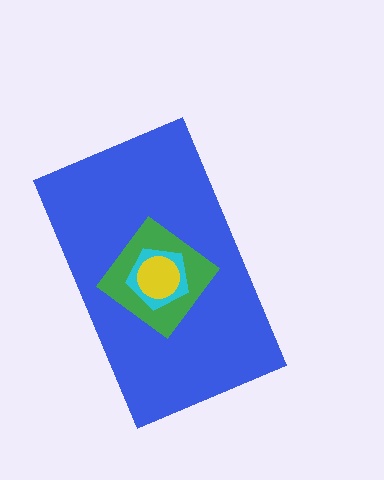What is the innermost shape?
The yellow circle.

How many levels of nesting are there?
4.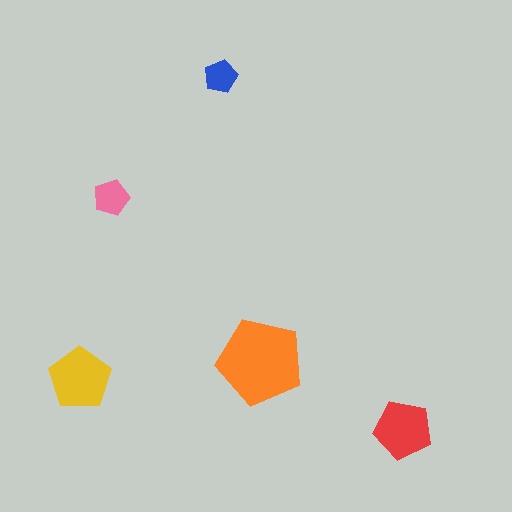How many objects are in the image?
There are 5 objects in the image.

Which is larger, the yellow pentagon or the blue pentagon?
The yellow one.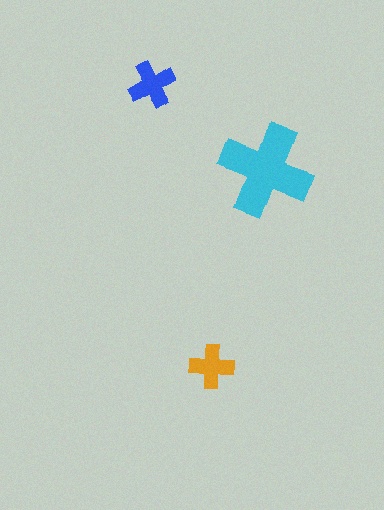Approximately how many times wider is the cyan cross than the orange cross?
About 2 times wider.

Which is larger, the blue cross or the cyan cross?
The cyan one.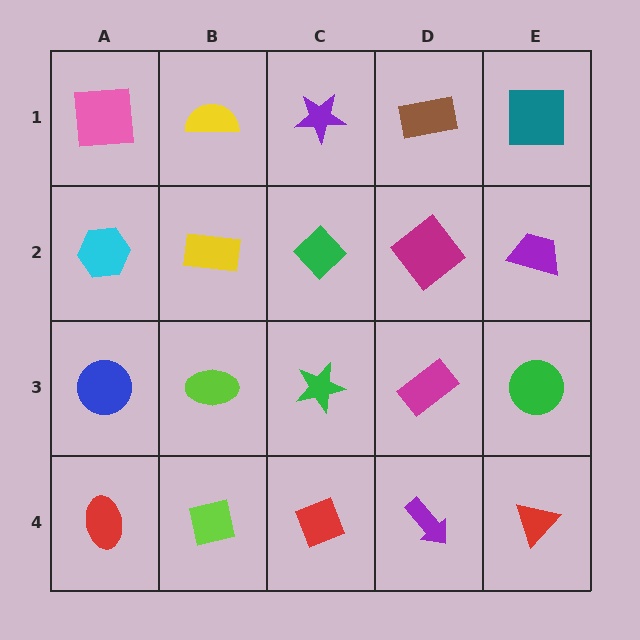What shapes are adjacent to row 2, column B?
A yellow semicircle (row 1, column B), a lime ellipse (row 3, column B), a cyan hexagon (row 2, column A), a green diamond (row 2, column C).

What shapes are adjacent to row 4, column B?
A lime ellipse (row 3, column B), a red ellipse (row 4, column A), a red diamond (row 4, column C).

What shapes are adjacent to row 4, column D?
A magenta rectangle (row 3, column D), a red diamond (row 4, column C), a red triangle (row 4, column E).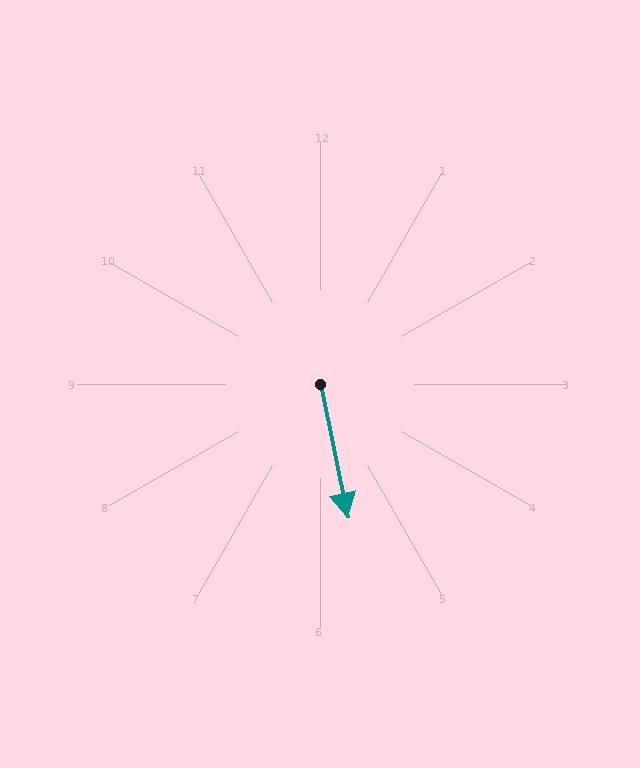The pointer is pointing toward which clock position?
Roughly 6 o'clock.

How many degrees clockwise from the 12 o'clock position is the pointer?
Approximately 168 degrees.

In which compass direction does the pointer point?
South.